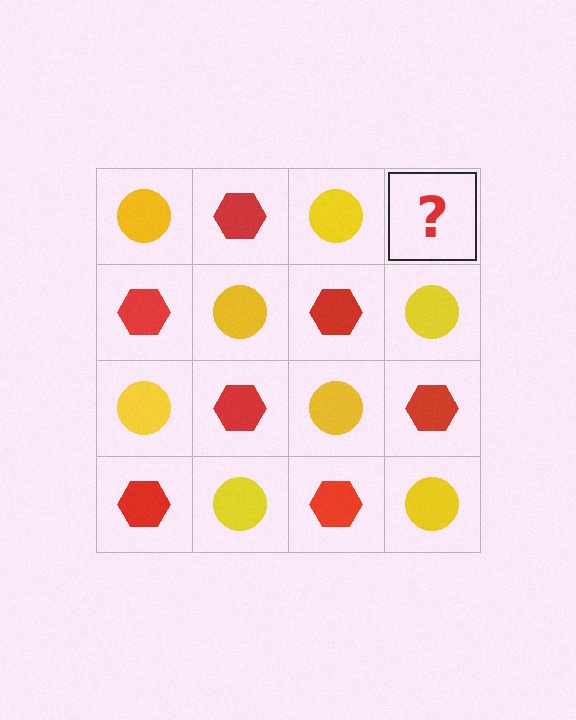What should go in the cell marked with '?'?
The missing cell should contain a red hexagon.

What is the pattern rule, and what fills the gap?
The rule is that it alternates yellow circle and red hexagon in a checkerboard pattern. The gap should be filled with a red hexagon.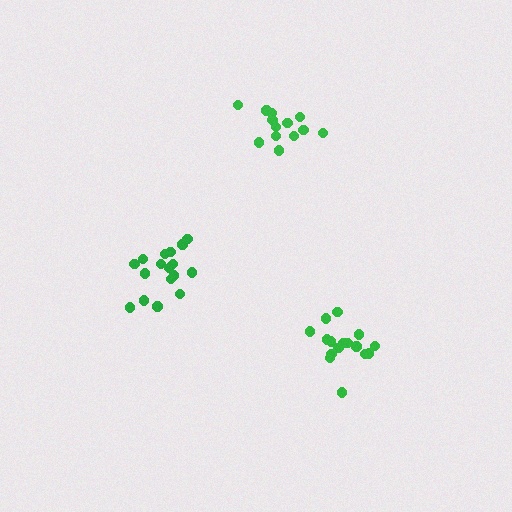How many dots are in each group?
Group 1: 13 dots, Group 2: 16 dots, Group 3: 17 dots (46 total).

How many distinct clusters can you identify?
There are 3 distinct clusters.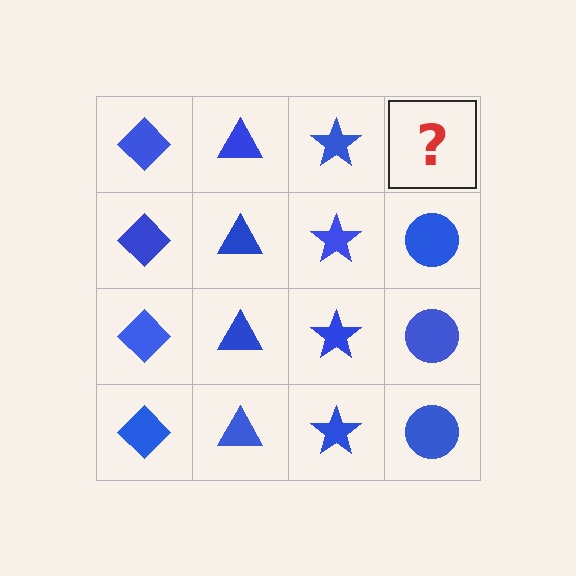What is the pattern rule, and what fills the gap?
The rule is that each column has a consistent shape. The gap should be filled with a blue circle.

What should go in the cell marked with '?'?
The missing cell should contain a blue circle.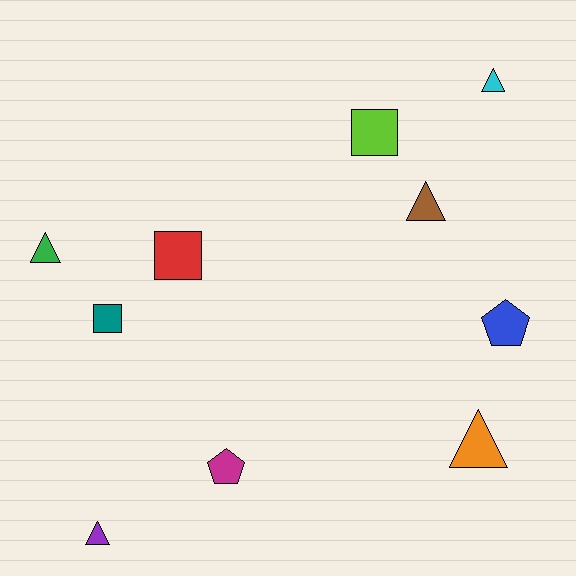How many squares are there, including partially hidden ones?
There are 3 squares.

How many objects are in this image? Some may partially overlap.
There are 10 objects.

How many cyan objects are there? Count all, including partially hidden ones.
There is 1 cyan object.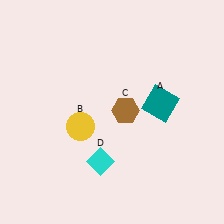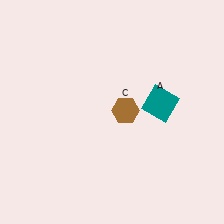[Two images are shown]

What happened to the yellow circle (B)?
The yellow circle (B) was removed in Image 2. It was in the bottom-left area of Image 1.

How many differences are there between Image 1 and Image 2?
There are 2 differences between the two images.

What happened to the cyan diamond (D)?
The cyan diamond (D) was removed in Image 2. It was in the bottom-left area of Image 1.